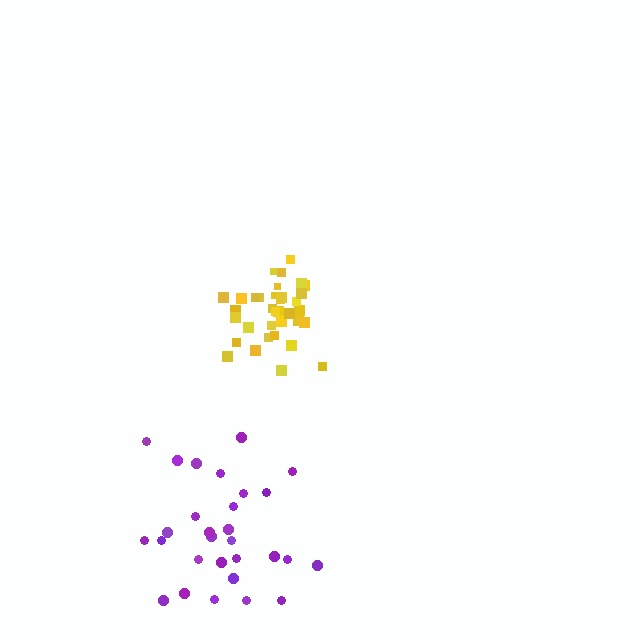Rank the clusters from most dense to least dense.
yellow, purple.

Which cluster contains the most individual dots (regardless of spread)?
Yellow (35).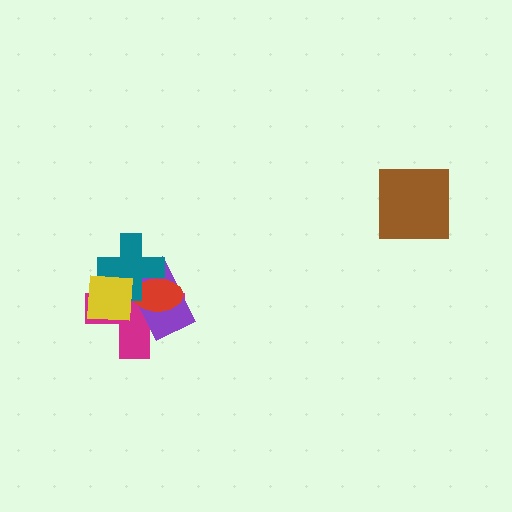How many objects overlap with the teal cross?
4 objects overlap with the teal cross.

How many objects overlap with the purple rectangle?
4 objects overlap with the purple rectangle.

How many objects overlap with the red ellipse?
4 objects overlap with the red ellipse.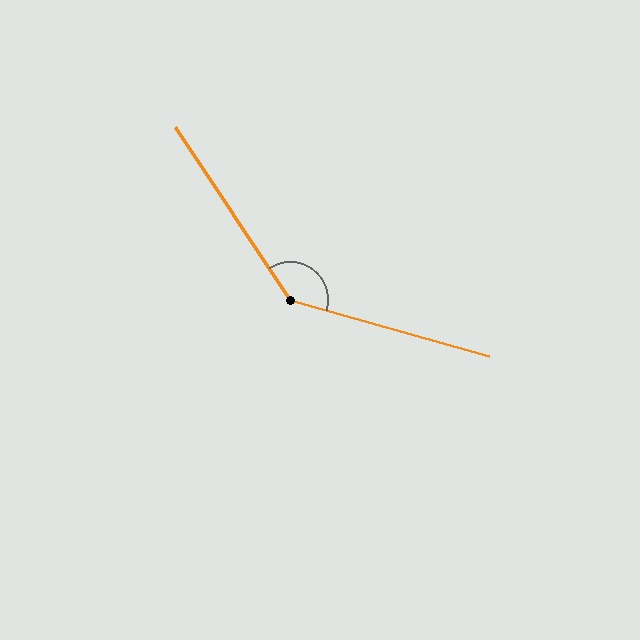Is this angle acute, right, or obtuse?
It is obtuse.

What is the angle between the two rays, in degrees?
Approximately 139 degrees.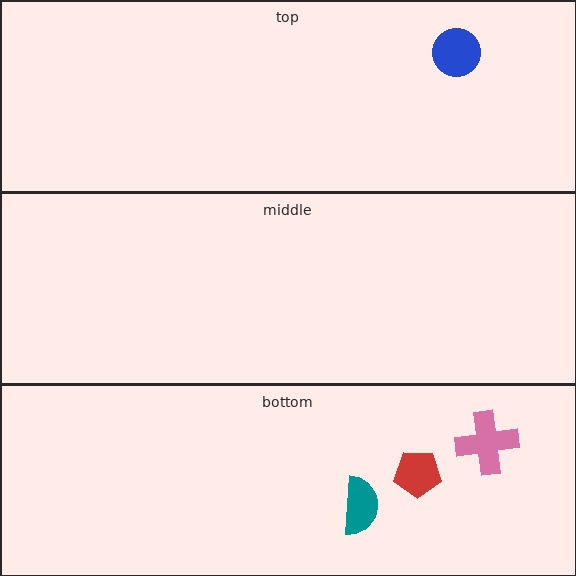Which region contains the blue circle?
The top region.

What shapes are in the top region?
The blue circle.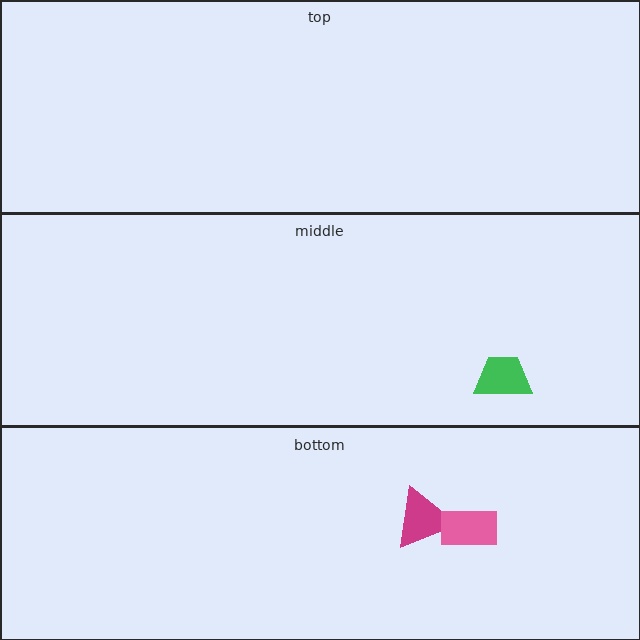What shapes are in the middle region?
The green trapezoid.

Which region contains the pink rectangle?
The bottom region.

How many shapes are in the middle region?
1.